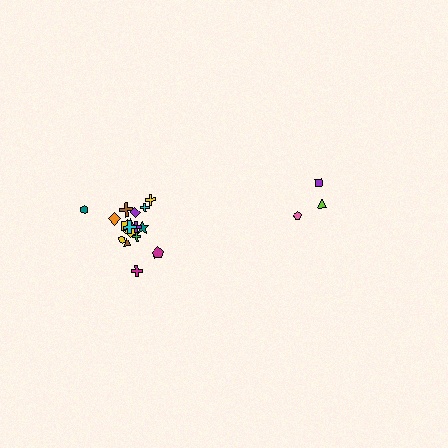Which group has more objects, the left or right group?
The left group.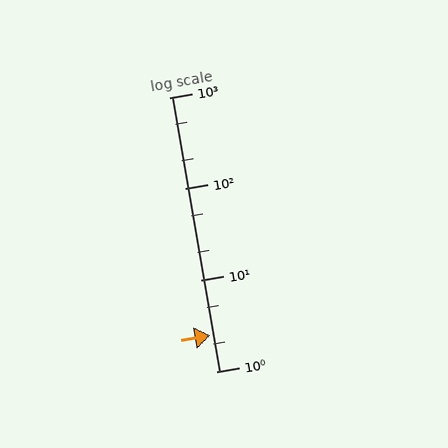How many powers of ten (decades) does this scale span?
The scale spans 3 decades, from 1 to 1000.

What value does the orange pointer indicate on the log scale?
The pointer indicates approximately 2.5.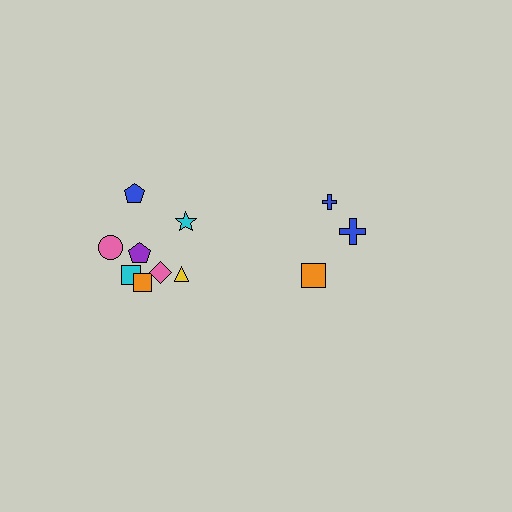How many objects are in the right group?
There are 3 objects.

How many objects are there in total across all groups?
There are 11 objects.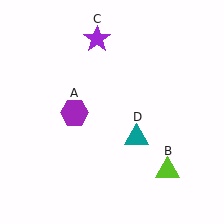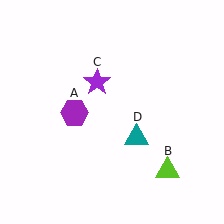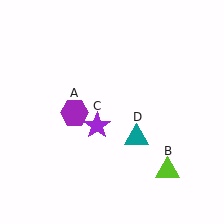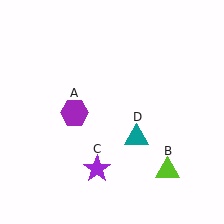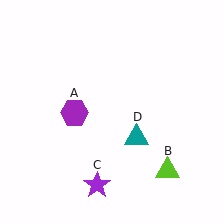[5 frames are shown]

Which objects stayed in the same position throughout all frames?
Purple hexagon (object A) and lime triangle (object B) and teal triangle (object D) remained stationary.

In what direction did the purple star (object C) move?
The purple star (object C) moved down.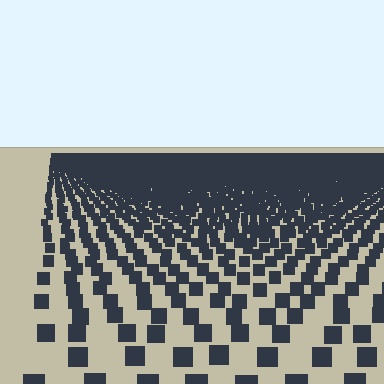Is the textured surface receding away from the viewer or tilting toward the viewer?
The surface is receding away from the viewer. Texture elements get smaller and denser toward the top.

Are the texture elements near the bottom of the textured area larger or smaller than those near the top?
Larger. Near the bottom, elements are closer to the viewer and appear at a bigger on-screen size.